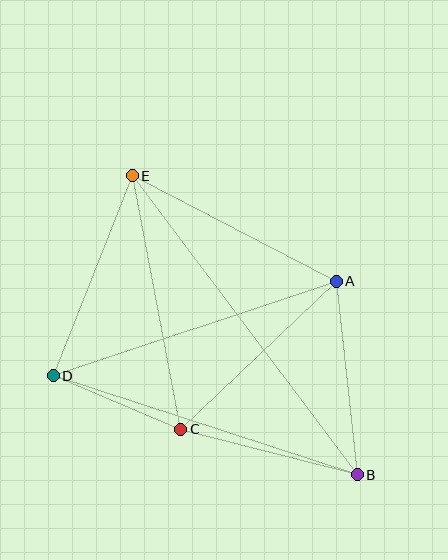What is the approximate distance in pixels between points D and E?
The distance between D and E is approximately 215 pixels.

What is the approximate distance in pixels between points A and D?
The distance between A and D is approximately 298 pixels.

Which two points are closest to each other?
Points C and D are closest to each other.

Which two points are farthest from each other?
Points B and E are farthest from each other.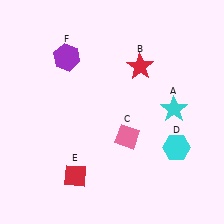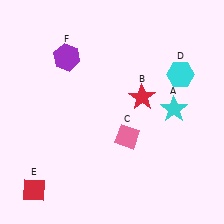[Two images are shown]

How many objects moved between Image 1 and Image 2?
3 objects moved between the two images.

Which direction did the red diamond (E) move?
The red diamond (E) moved left.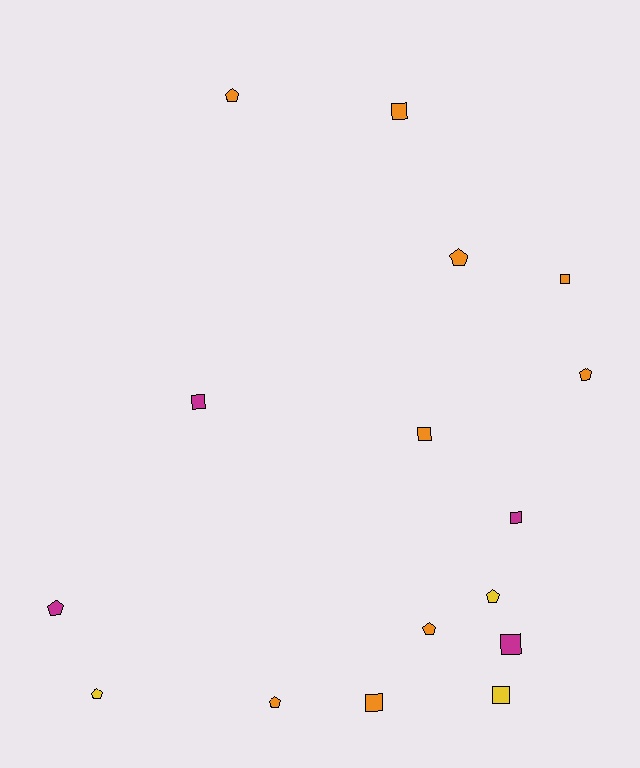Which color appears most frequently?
Orange, with 9 objects.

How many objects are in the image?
There are 16 objects.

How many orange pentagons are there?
There are 5 orange pentagons.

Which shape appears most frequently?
Pentagon, with 8 objects.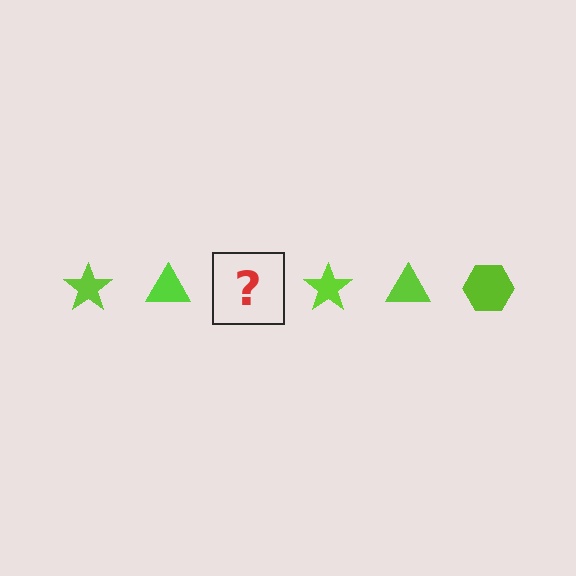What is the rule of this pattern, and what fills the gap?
The rule is that the pattern cycles through star, triangle, hexagon shapes in lime. The gap should be filled with a lime hexagon.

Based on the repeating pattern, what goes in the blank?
The blank should be a lime hexagon.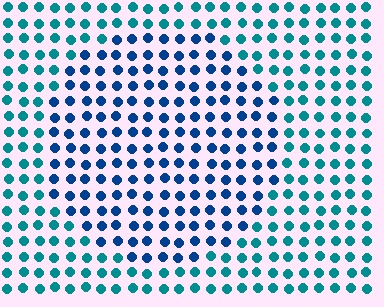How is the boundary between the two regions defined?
The boundary is defined purely by a slight shift in hue (about 33 degrees). Spacing, size, and orientation are identical on both sides.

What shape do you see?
I see a circle.